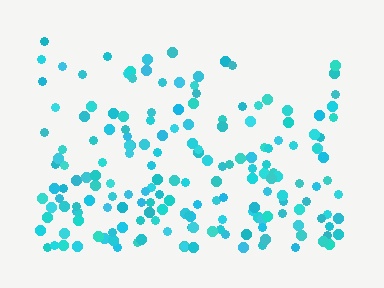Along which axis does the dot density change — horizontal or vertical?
Vertical.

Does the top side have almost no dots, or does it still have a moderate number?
Still a moderate number, just noticeably fewer than the bottom.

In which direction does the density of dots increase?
From top to bottom, with the bottom side densest.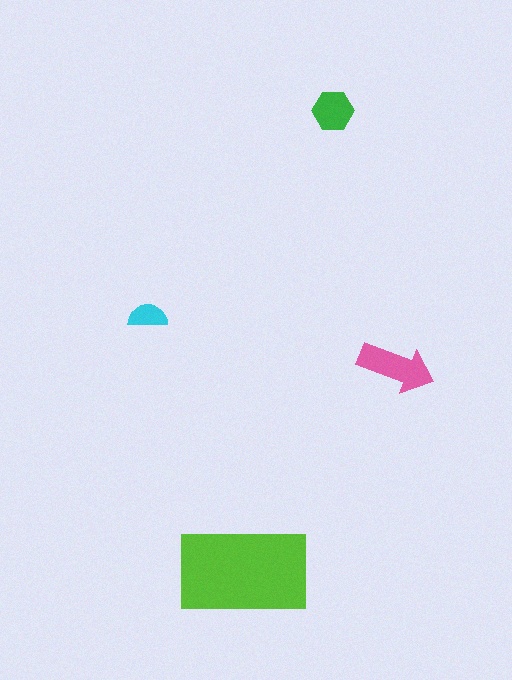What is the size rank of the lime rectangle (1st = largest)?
1st.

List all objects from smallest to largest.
The cyan semicircle, the green hexagon, the pink arrow, the lime rectangle.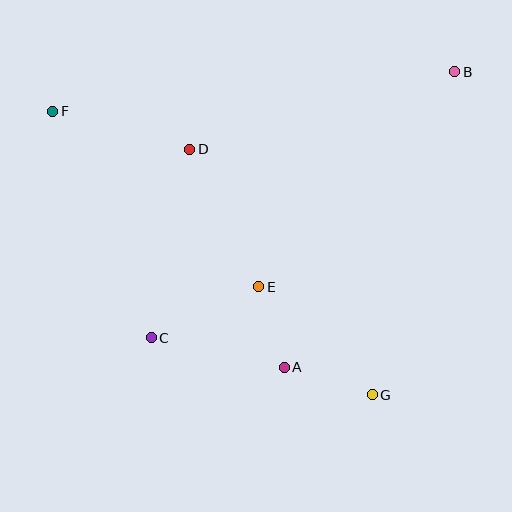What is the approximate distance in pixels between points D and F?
The distance between D and F is approximately 142 pixels.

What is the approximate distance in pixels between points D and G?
The distance between D and G is approximately 306 pixels.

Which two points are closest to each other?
Points A and E are closest to each other.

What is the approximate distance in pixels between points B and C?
The distance between B and C is approximately 404 pixels.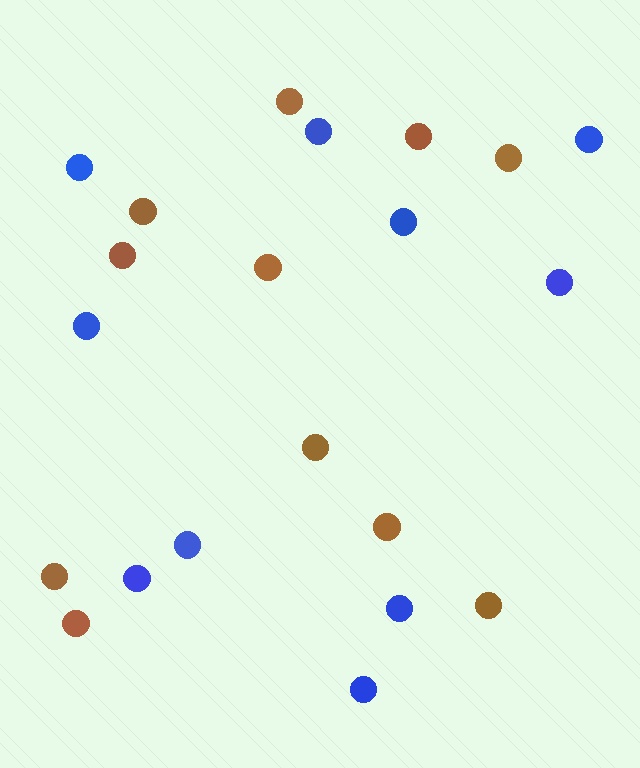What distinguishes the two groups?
There are 2 groups: one group of blue circles (10) and one group of brown circles (11).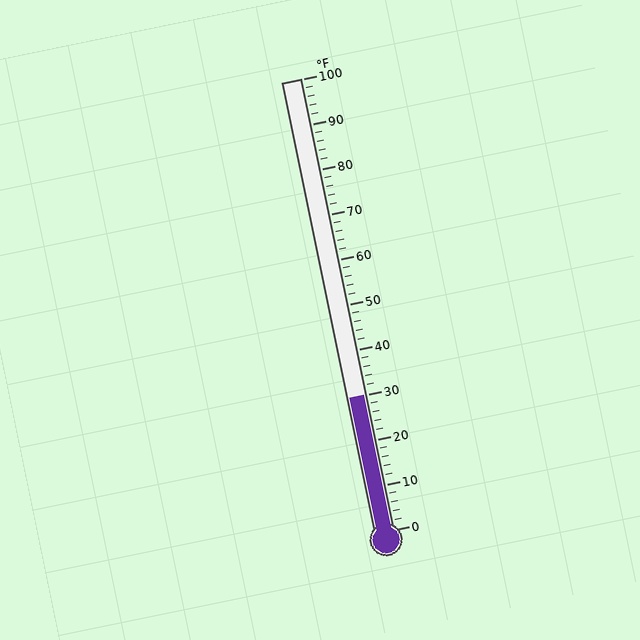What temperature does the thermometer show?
The thermometer shows approximately 30°F.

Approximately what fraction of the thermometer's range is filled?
The thermometer is filled to approximately 30% of its range.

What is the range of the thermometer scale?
The thermometer scale ranges from 0°F to 100°F.